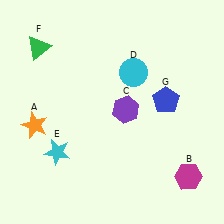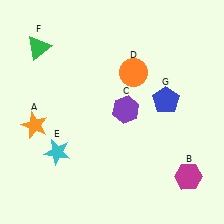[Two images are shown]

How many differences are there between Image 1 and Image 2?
There is 1 difference between the two images.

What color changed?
The circle (D) changed from cyan in Image 1 to orange in Image 2.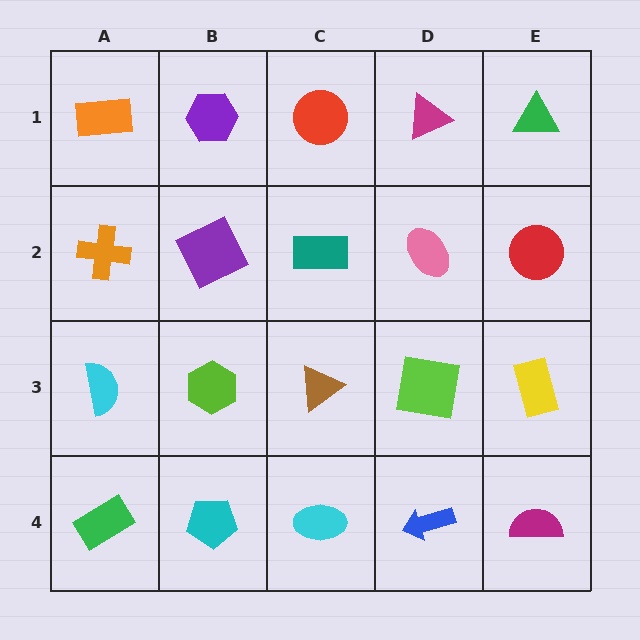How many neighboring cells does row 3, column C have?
4.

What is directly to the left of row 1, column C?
A purple hexagon.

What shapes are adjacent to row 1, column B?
A purple square (row 2, column B), an orange rectangle (row 1, column A), a red circle (row 1, column C).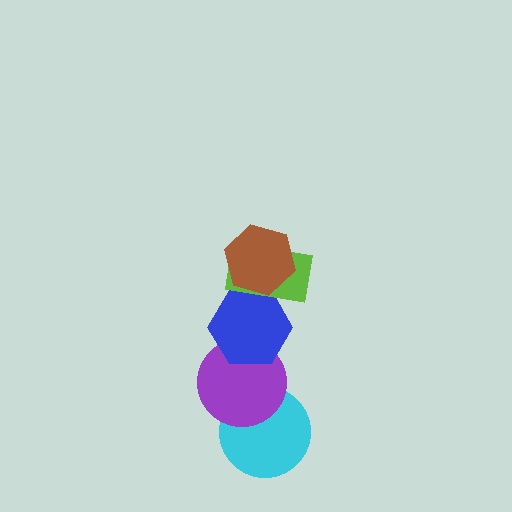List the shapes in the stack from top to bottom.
From top to bottom: the brown hexagon, the lime rectangle, the blue hexagon, the purple circle, the cyan circle.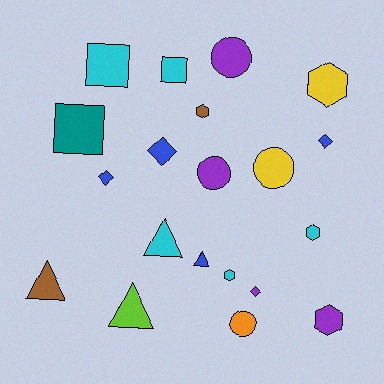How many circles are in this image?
There are 4 circles.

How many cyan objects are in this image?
There are 5 cyan objects.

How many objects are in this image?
There are 20 objects.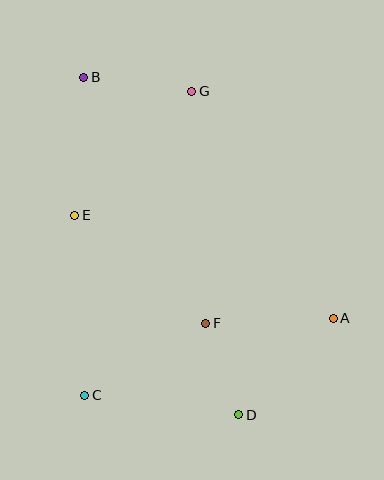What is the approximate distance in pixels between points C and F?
The distance between C and F is approximately 141 pixels.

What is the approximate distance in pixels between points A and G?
The distance between A and G is approximately 268 pixels.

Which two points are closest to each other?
Points D and F are closest to each other.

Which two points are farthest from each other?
Points B and D are farthest from each other.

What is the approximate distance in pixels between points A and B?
The distance between A and B is approximately 347 pixels.